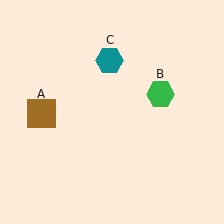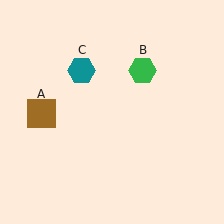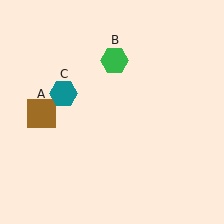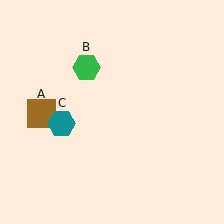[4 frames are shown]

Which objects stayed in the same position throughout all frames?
Brown square (object A) remained stationary.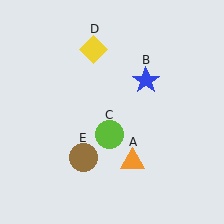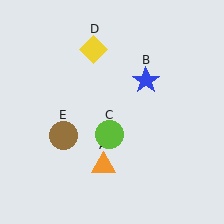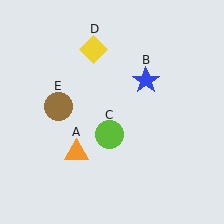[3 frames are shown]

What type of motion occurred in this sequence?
The orange triangle (object A), brown circle (object E) rotated clockwise around the center of the scene.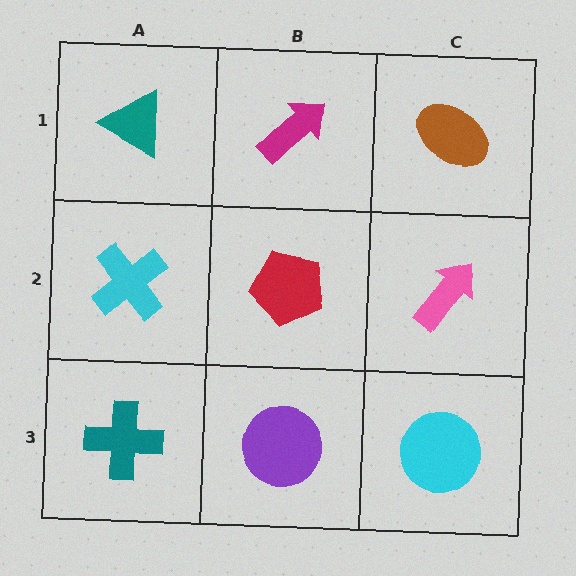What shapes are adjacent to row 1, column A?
A cyan cross (row 2, column A), a magenta arrow (row 1, column B).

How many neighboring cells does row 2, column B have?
4.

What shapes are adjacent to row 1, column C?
A pink arrow (row 2, column C), a magenta arrow (row 1, column B).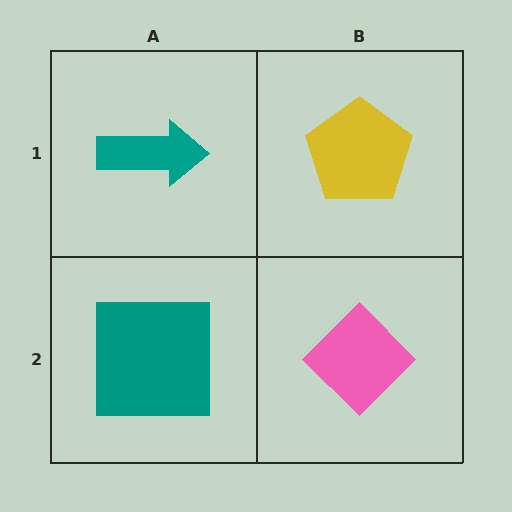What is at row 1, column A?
A teal arrow.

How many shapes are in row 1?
2 shapes.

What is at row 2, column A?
A teal square.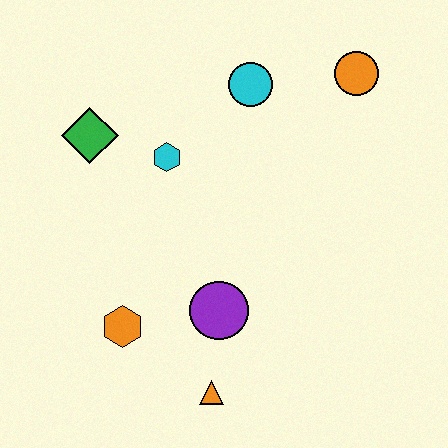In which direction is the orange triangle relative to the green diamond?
The orange triangle is below the green diamond.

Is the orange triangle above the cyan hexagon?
No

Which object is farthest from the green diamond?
The orange triangle is farthest from the green diamond.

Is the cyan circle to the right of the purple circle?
Yes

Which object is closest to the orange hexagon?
The purple circle is closest to the orange hexagon.